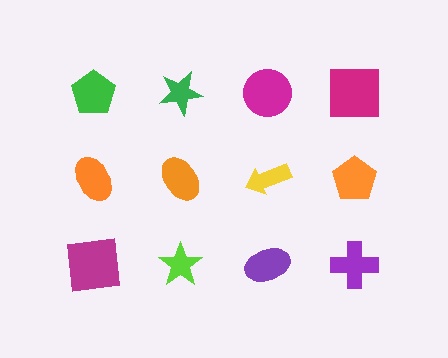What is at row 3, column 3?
A purple ellipse.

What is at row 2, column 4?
An orange pentagon.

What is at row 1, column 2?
A green star.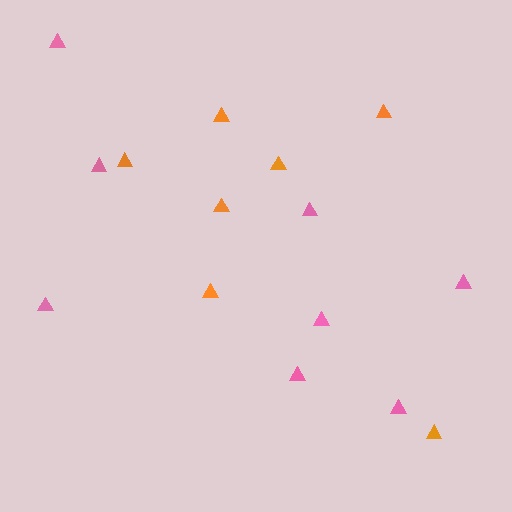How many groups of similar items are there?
There are 2 groups: one group of orange triangles (7) and one group of pink triangles (8).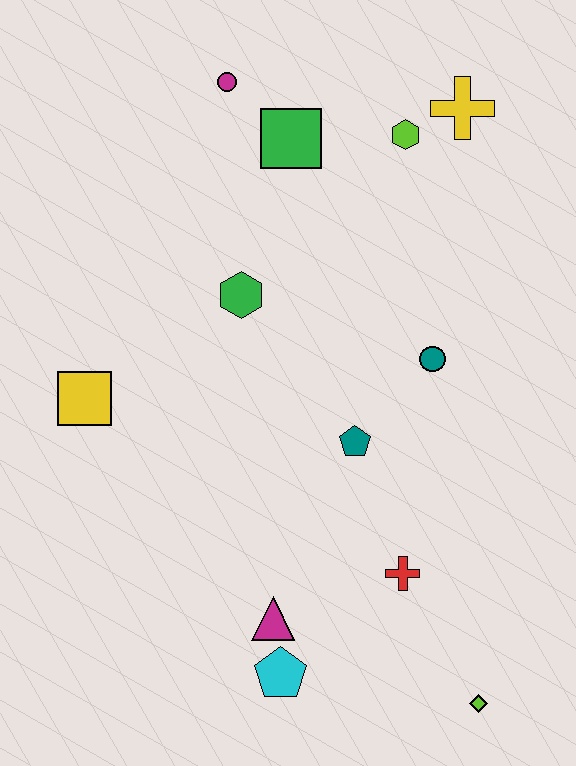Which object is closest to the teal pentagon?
The teal circle is closest to the teal pentagon.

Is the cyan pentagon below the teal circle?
Yes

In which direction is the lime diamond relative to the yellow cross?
The lime diamond is below the yellow cross.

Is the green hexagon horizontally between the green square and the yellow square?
Yes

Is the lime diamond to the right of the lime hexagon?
Yes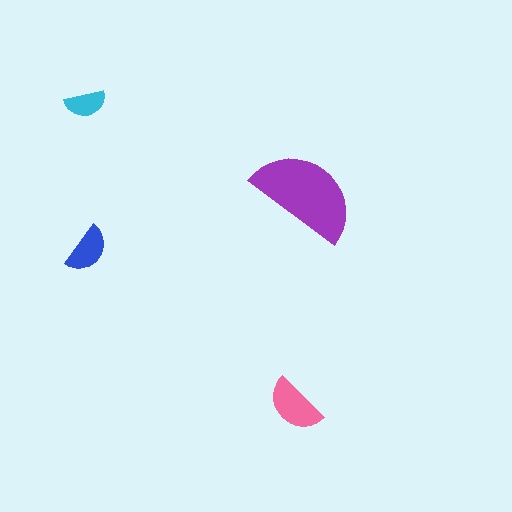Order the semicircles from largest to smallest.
the purple one, the pink one, the blue one, the cyan one.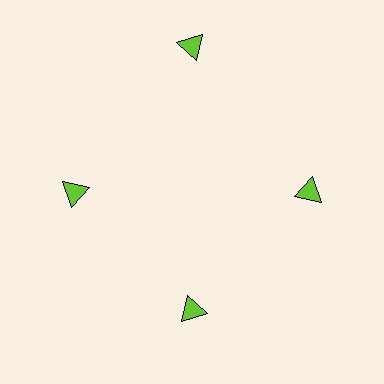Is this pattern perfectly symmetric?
No. The 4 lime triangles are arranged in a ring, but one element near the 12 o'clock position is pushed outward from the center, breaking the 4-fold rotational symmetry.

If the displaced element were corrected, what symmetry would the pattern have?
It would have 4-fold rotational symmetry — the pattern would map onto itself every 90 degrees.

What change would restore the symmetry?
The symmetry would be restored by moving it inward, back onto the ring so that all 4 triangles sit at equal angles and equal distance from the center.